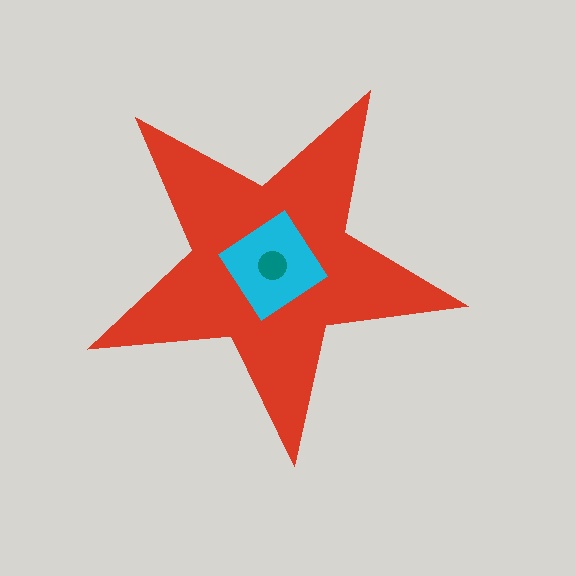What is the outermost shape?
The red star.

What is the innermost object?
The teal circle.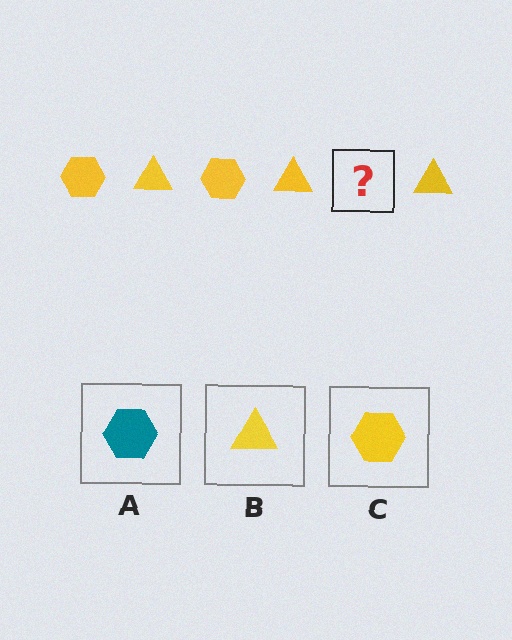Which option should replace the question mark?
Option C.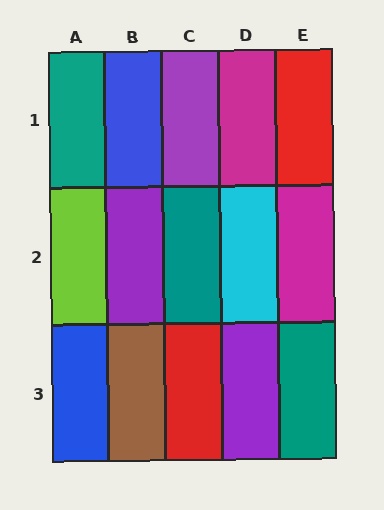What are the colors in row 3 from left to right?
Blue, brown, red, purple, teal.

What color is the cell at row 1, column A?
Teal.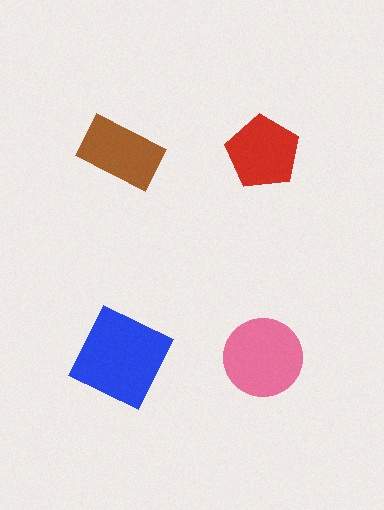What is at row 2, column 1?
A blue square.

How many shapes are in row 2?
2 shapes.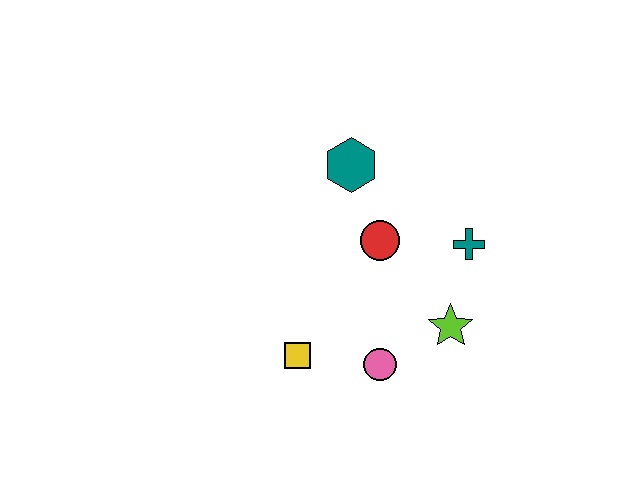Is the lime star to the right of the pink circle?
Yes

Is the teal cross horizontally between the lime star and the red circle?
No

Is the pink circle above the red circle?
No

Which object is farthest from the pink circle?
The teal hexagon is farthest from the pink circle.